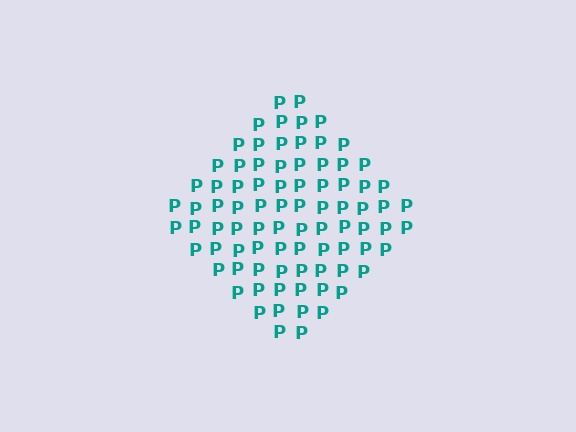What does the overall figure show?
The overall figure shows a diamond.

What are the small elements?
The small elements are letter P's.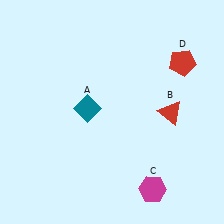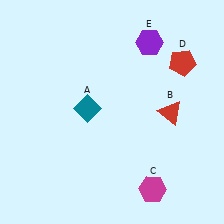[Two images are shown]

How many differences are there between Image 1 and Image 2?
There is 1 difference between the two images.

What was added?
A purple hexagon (E) was added in Image 2.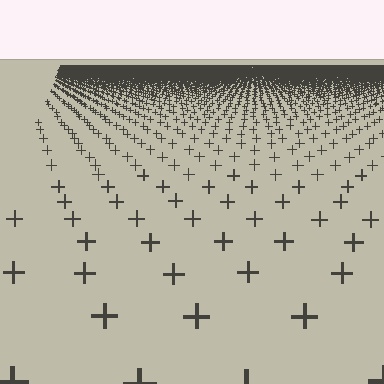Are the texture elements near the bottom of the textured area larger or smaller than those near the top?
Larger. Near the bottom, elements are closer to the viewer and appear at a bigger on-screen size.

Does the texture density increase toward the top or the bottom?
Density increases toward the top.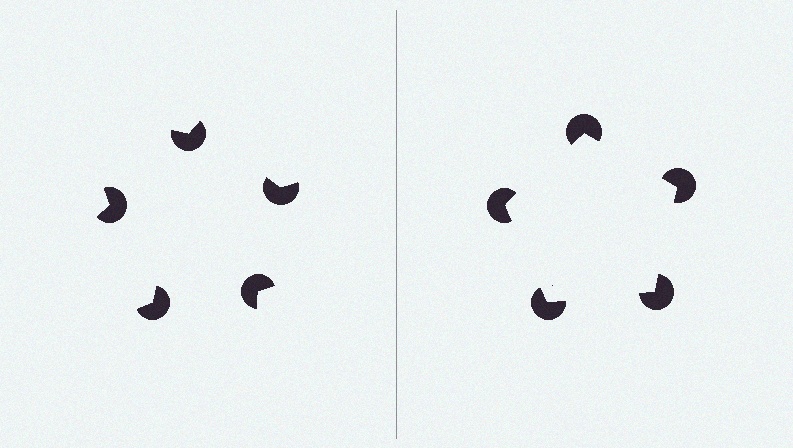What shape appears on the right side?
An illusory pentagon.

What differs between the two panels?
The pac-man discs are positioned identically on both sides; only the wedge orientations differ. On the right they align to a pentagon; on the left they are misaligned.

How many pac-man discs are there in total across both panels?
10 — 5 on each side.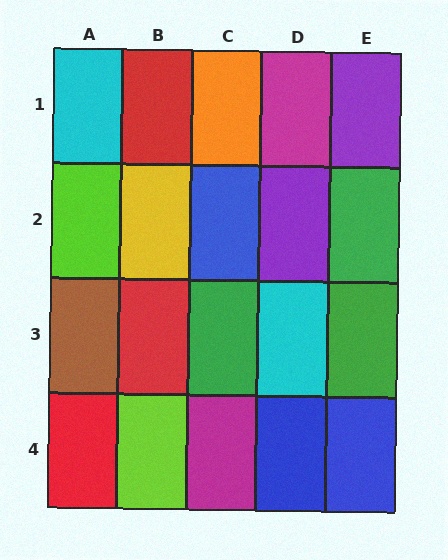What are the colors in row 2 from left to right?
Lime, yellow, blue, purple, green.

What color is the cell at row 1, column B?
Red.